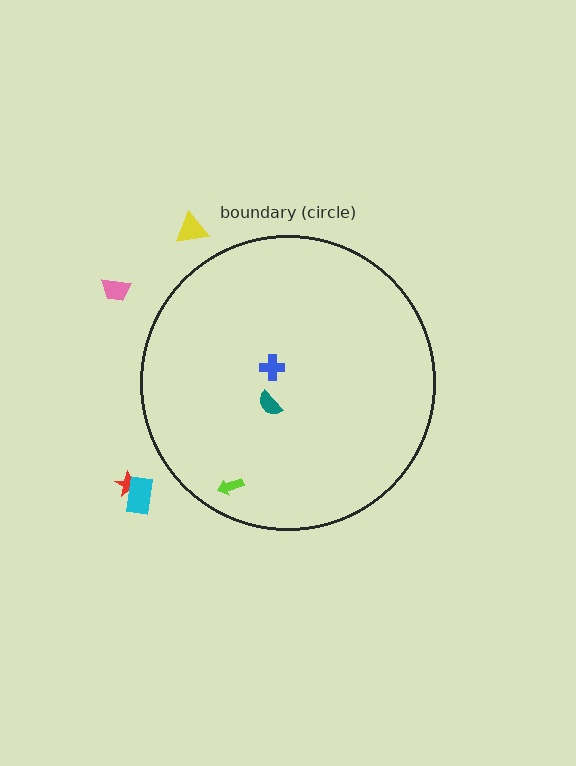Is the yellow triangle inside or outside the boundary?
Outside.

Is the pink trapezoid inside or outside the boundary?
Outside.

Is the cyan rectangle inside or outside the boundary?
Outside.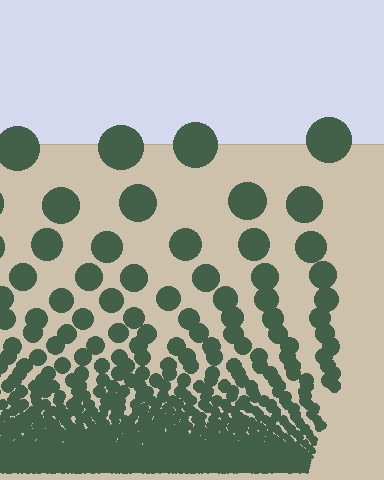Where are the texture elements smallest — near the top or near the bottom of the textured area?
Near the bottom.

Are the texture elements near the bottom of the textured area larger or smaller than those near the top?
Smaller. The gradient is inverted — elements near the bottom are smaller and denser.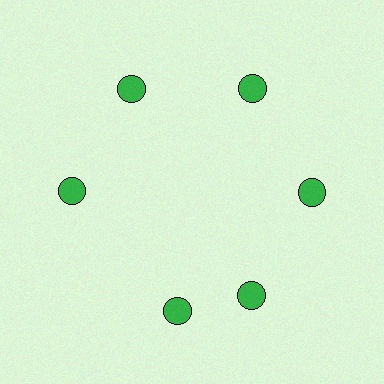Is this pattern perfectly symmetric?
No. The 6 green circles are arranged in a ring, but one element near the 7 o'clock position is rotated out of alignment along the ring, breaking the 6-fold rotational symmetry.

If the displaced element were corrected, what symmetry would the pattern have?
It would have 6-fold rotational symmetry — the pattern would map onto itself every 60 degrees.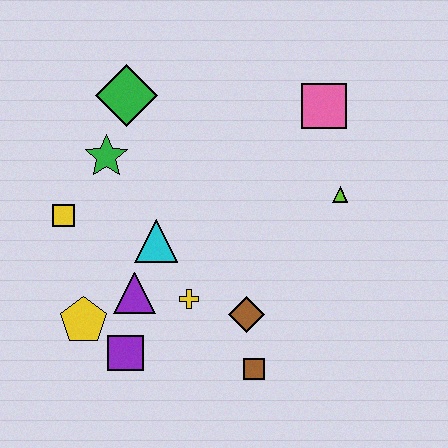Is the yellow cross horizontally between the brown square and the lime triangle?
No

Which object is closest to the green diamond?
The green star is closest to the green diamond.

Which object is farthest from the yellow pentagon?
The pink square is farthest from the yellow pentagon.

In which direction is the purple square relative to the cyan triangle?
The purple square is below the cyan triangle.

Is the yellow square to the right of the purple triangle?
No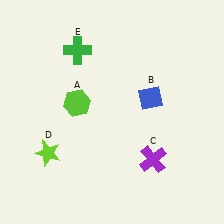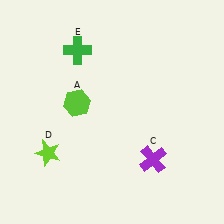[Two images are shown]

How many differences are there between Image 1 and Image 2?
There is 1 difference between the two images.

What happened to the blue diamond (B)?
The blue diamond (B) was removed in Image 2. It was in the top-right area of Image 1.